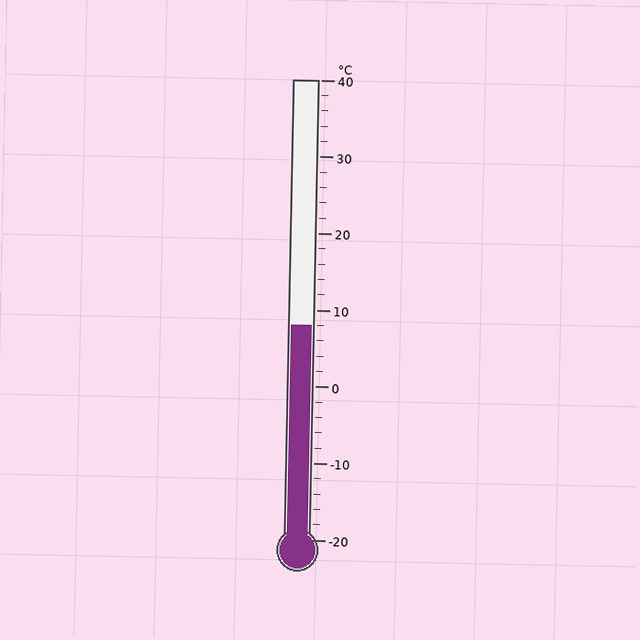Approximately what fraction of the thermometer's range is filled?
The thermometer is filled to approximately 45% of its range.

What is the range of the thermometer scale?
The thermometer scale ranges from -20°C to 40°C.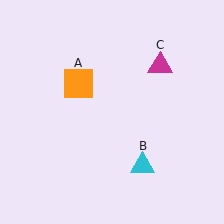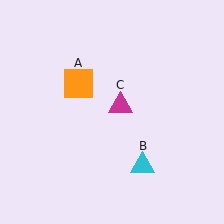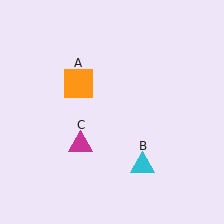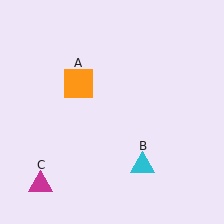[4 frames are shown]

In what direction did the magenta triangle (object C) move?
The magenta triangle (object C) moved down and to the left.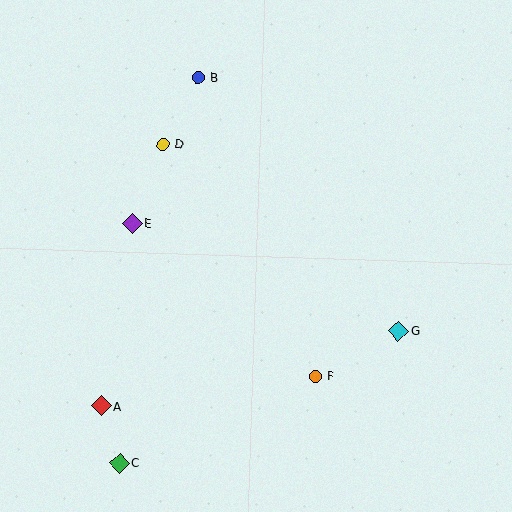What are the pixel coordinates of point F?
Point F is at (315, 376).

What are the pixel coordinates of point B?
Point B is at (198, 78).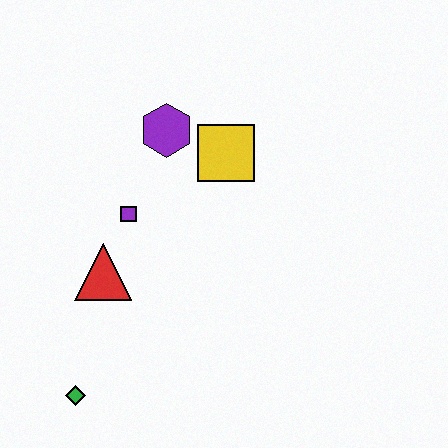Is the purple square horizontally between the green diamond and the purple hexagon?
Yes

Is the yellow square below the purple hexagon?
Yes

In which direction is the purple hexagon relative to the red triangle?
The purple hexagon is above the red triangle.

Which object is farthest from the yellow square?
The green diamond is farthest from the yellow square.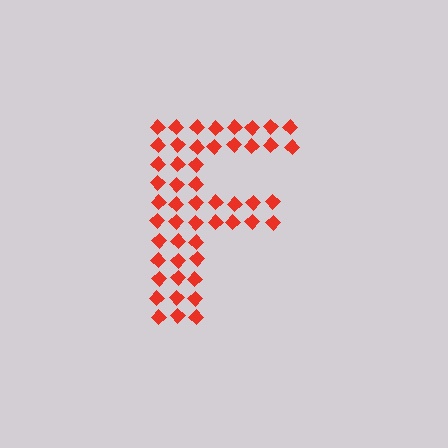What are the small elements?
The small elements are diamonds.